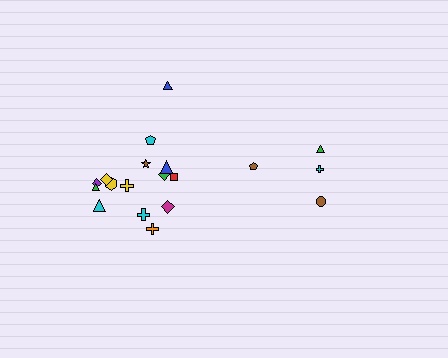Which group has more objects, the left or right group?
The left group.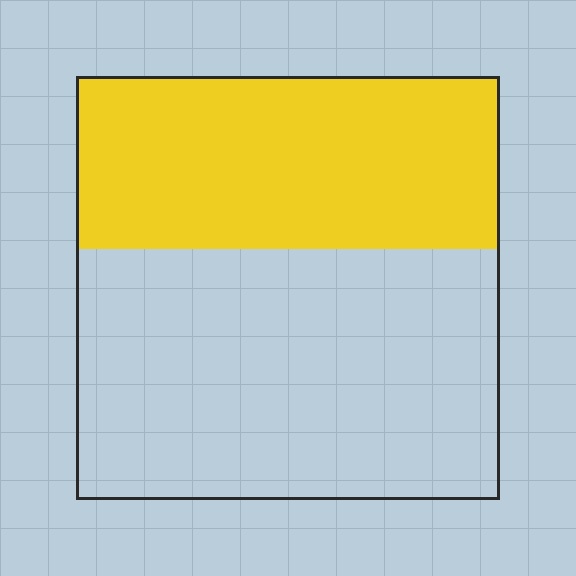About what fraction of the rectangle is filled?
About two fifths (2/5).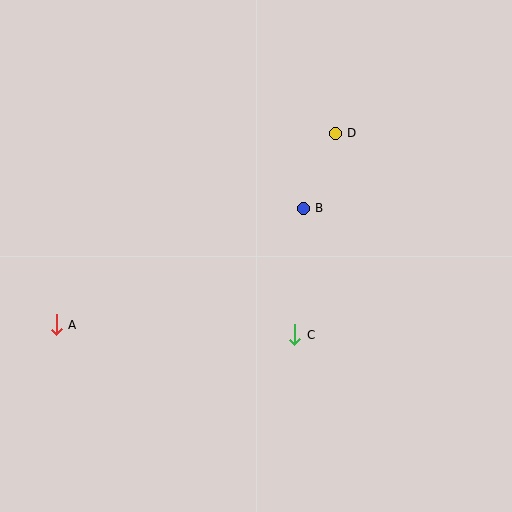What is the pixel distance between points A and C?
The distance between A and C is 239 pixels.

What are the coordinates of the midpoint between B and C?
The midpoint between B and C is at (299, 272).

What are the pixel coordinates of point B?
Point B is at (303, 208).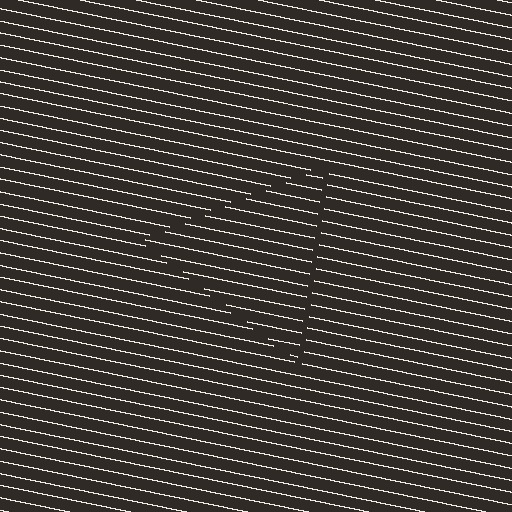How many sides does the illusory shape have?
3 sides — the line-ends trace a triangle.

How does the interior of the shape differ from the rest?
The interior of the shape contains the same grating, shifted by half a period — the contour is defined by the phase discontinuity where line-ends from the inner and outer gratings abut.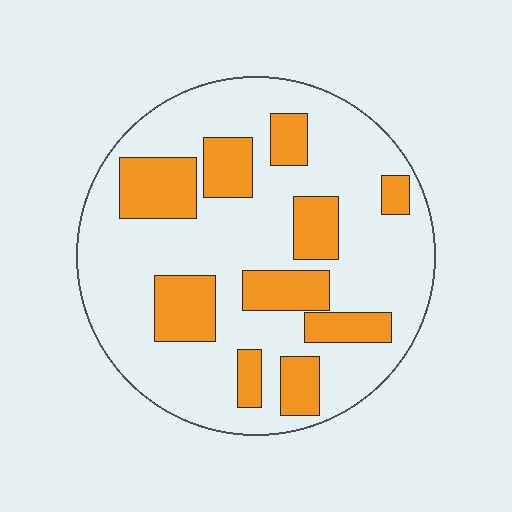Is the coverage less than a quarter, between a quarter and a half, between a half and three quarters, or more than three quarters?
Between a quarter and a half.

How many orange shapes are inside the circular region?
10.